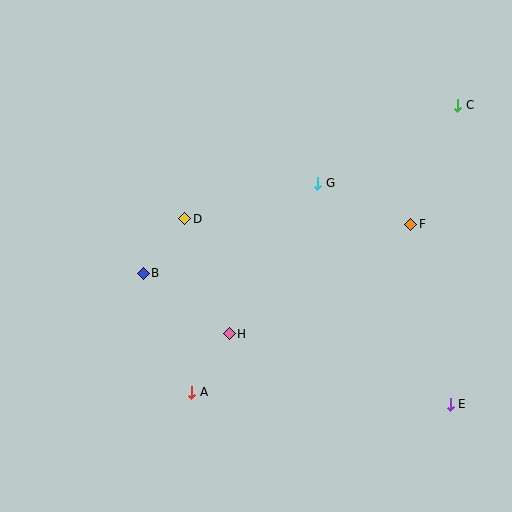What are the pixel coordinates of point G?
Point G is at (318, 183).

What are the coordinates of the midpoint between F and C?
The midpoint between F and C is at (434, 165).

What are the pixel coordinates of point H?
Point H is at (229, 334).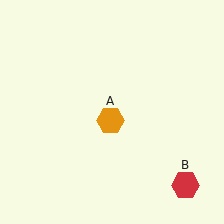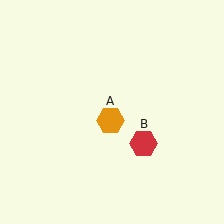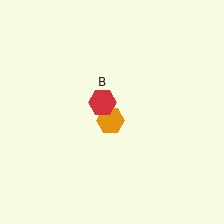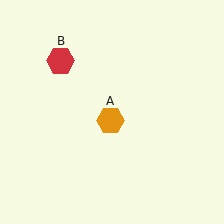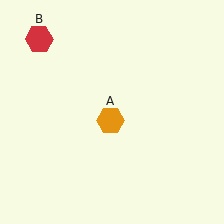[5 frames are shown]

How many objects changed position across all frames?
1 object changed position: red hexagon (object B).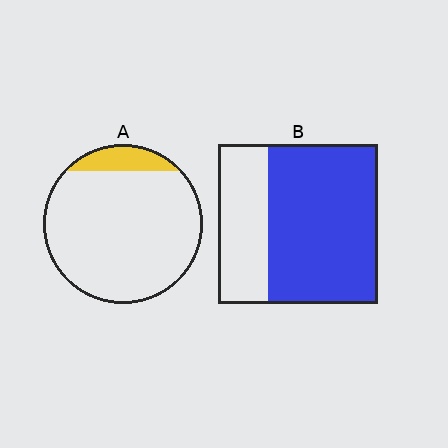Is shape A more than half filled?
No.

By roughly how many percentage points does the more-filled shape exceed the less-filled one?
By roughly 60 percentage points (B over A).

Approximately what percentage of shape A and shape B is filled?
A is approximately 10% and B is approximately 70%.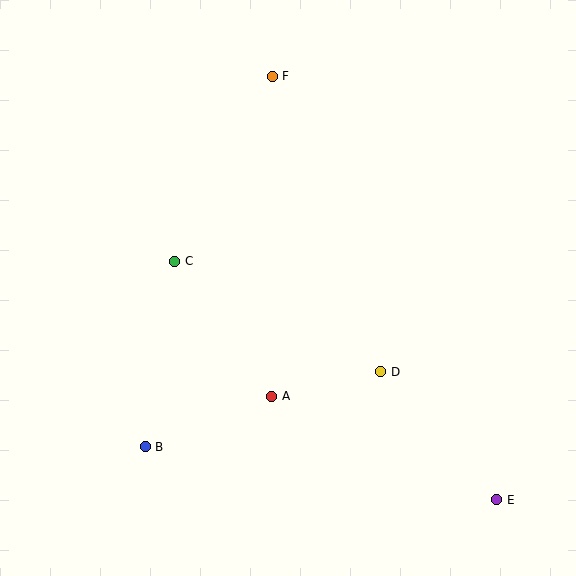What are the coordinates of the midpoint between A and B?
The midpoint between A and B is at (209, 421).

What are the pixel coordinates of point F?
Point F is at (272, 76).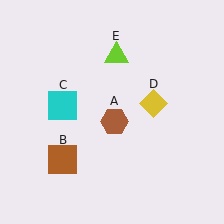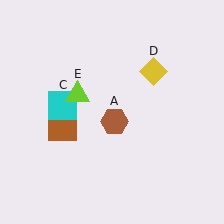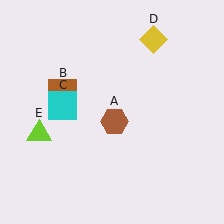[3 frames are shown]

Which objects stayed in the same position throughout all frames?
Brown hexagon (object A) and cyan square (object C) remained stationary.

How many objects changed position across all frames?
3 objects changed position: brown square (object B), yellow diamond (object D), lime triangle (object E).